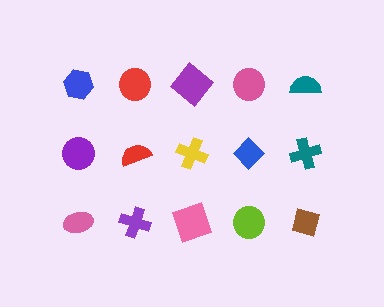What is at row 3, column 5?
A brown square.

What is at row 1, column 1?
A blue hexagon.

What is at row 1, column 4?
A pink circle.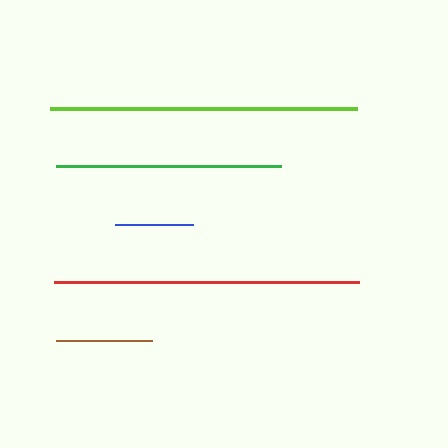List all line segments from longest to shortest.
From longest to shortest: lime, red, green, brown, blue.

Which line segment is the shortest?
The blue line is the shortest at approximately 78 pixels.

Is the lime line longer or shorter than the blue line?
The lime line is longer than the blue line.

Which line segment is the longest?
The lime line is the longest at approximately 307 pixels.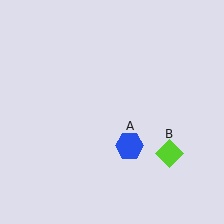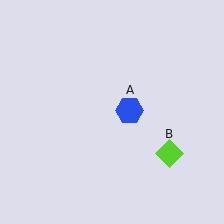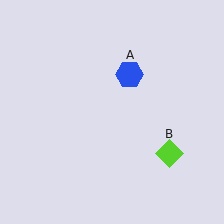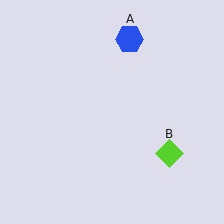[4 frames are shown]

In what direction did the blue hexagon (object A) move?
The blue hexagon (object A) moved up.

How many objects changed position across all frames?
1 object changed position: blue hexagon (object A).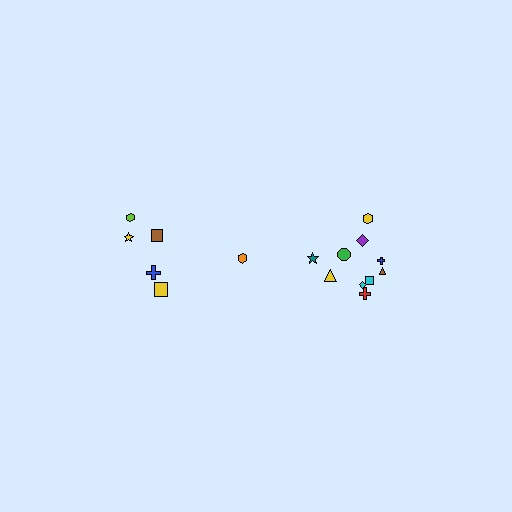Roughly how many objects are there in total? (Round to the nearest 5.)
Roughly 15 objects in total.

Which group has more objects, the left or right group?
The right group.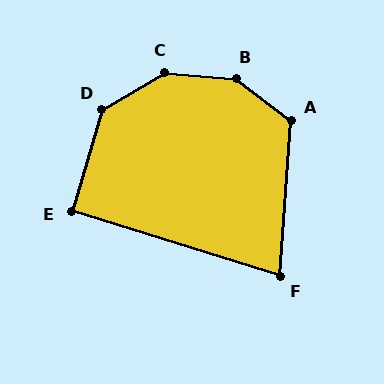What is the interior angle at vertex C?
Approximately 146 degrees (obtuse).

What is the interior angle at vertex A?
Approximately 124 degrees (obtuse).